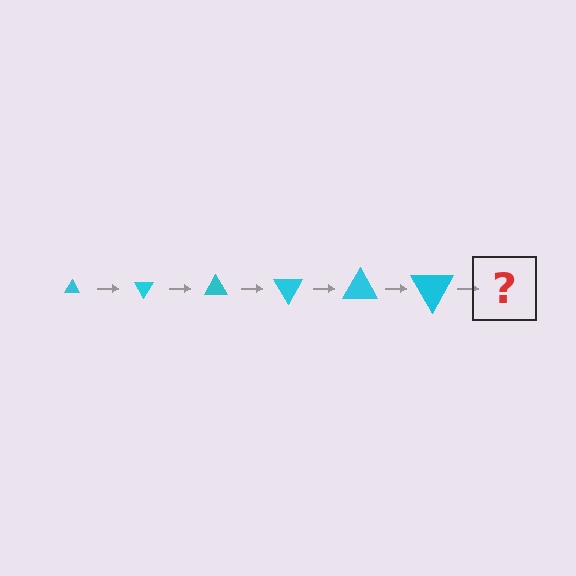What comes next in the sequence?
The next element should be a triangle, larger than the previous one and rotated 360 degrees from the start.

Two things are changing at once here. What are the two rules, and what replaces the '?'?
The two rules are that the triangle grows larger each step and it rotates 60 degrees each step. The '?' should be a triangle, larger than the previous one and rotated 360 degrees from the start.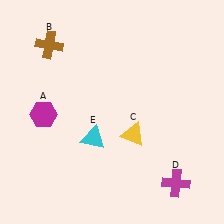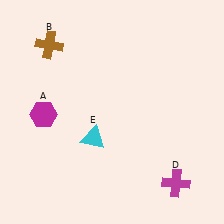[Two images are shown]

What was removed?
The yellow triangle (C) was removed in Image 2.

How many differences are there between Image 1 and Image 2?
There is 1 difference between the two images.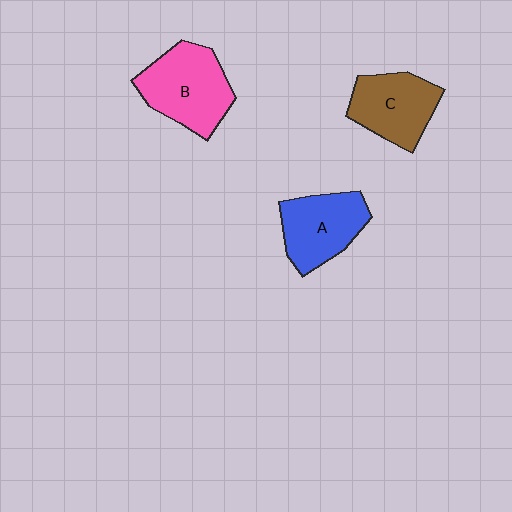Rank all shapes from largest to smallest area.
From largest to smallest: B (pink), A (blue), C (brown).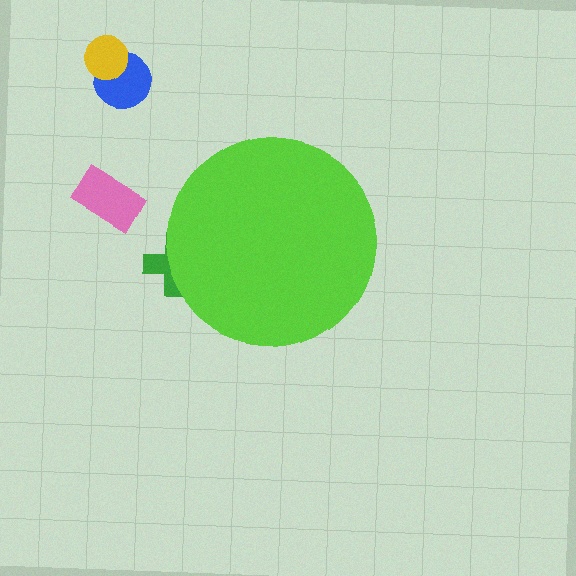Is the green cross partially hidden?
Yes, the green cross is partially hidden behind the lime circle.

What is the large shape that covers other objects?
A lime circle.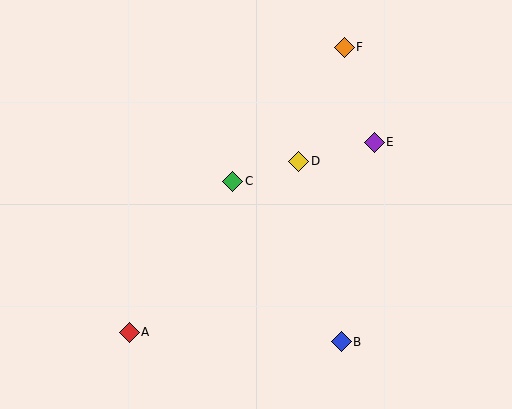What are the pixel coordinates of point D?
Point D is at (299, 161).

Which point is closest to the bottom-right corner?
Point B is closest to the bottom-right corner.